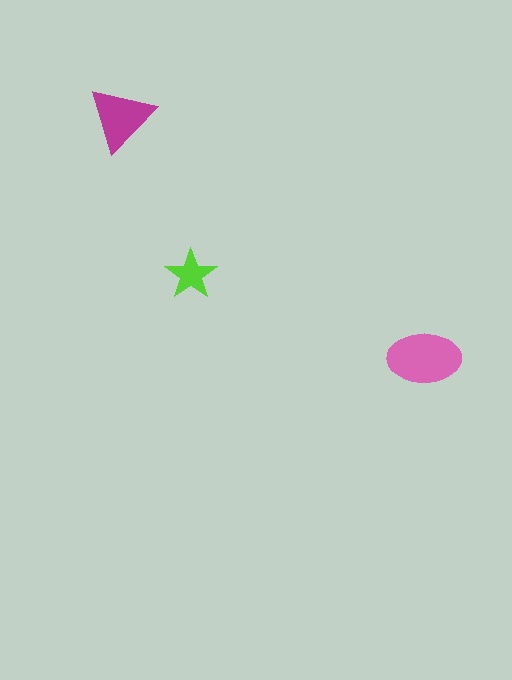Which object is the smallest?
The lime star.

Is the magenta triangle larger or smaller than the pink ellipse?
Smaller.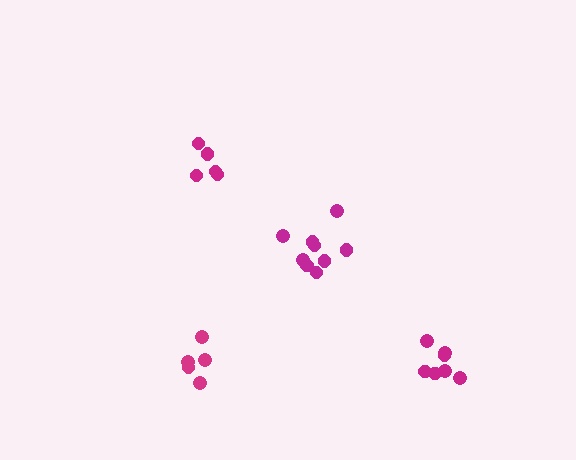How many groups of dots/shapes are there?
There are 4 groups.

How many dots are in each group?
Group 1: 5 dots, Group 2: 9 dots, Group 3: 5 dots, Group 4: 7 dots (26 total).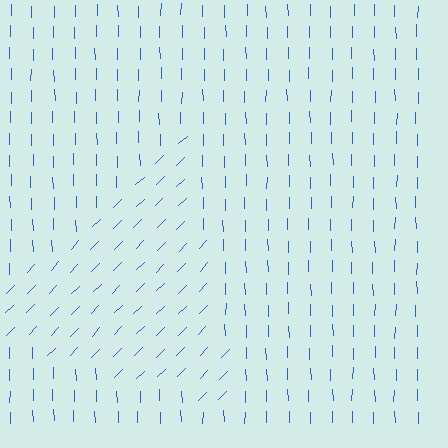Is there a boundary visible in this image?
Yes, there is a texture boundary formed by a change in line orientation.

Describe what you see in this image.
The image is filled with small blue line segments. A triangle region in the image has lines oriented differently from the surrounding lines, creating a visible texture boundary.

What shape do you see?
I see a triangle.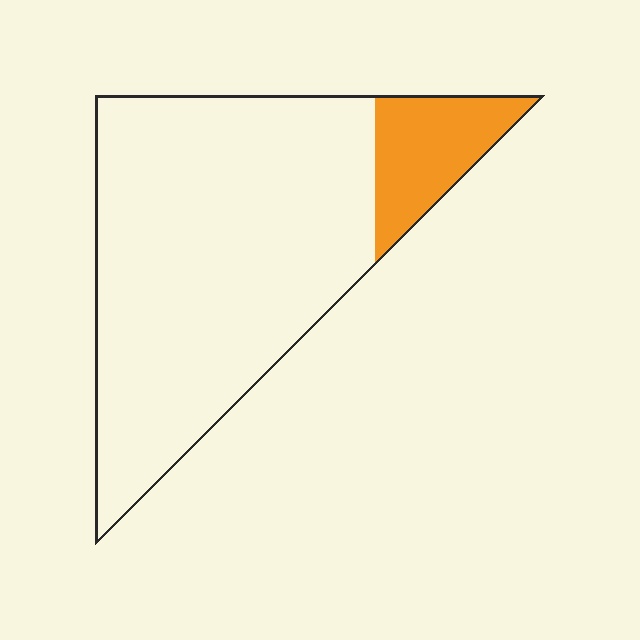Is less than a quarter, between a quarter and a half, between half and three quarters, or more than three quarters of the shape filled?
Less than a quarter.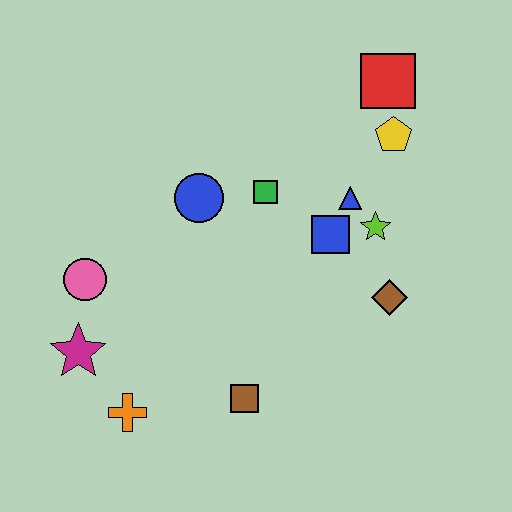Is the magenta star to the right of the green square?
No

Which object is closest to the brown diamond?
The lime star is closest to the brown diamond.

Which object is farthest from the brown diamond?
The magenta star is farthest from the brown diamond.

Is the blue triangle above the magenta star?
Yes